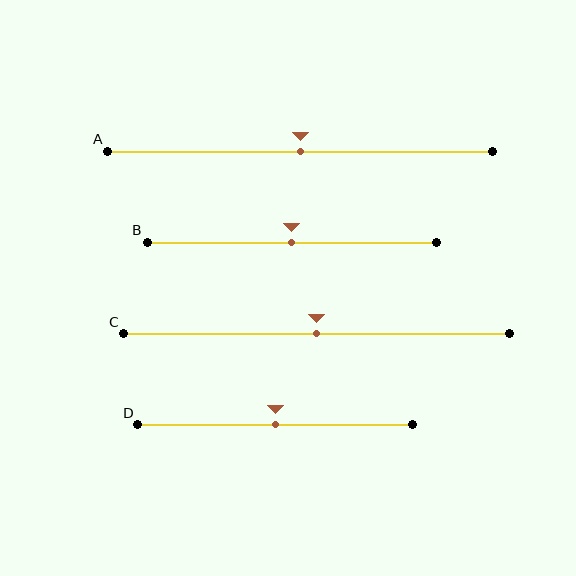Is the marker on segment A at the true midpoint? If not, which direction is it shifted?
Yes, the marker on segment A is at the true midpoint.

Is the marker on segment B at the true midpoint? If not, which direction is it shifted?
Yes, the marker on segment B is at the true midpoint.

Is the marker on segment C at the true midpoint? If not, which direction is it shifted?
Yes, the marker on segment C is at the true midpoint.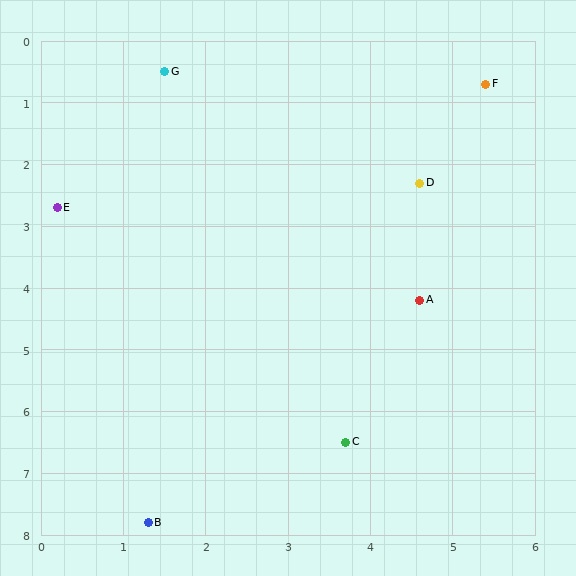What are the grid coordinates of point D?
Point D is at approximately (4.6, 2.3).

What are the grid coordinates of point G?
Point G is at approximately (1.5, 0.5).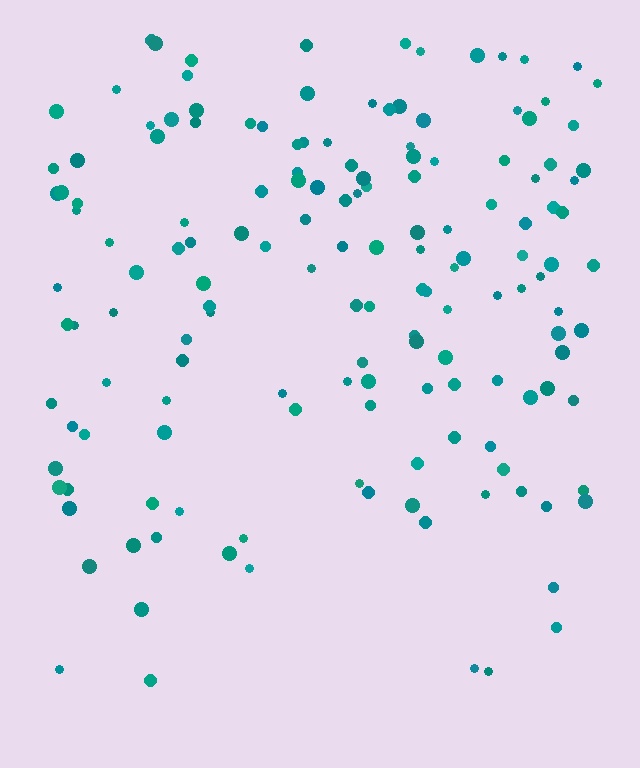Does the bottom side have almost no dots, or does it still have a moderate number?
Still a moderate number, just noticeably fewer than the top.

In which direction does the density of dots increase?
From bottom to top, with the top side densest.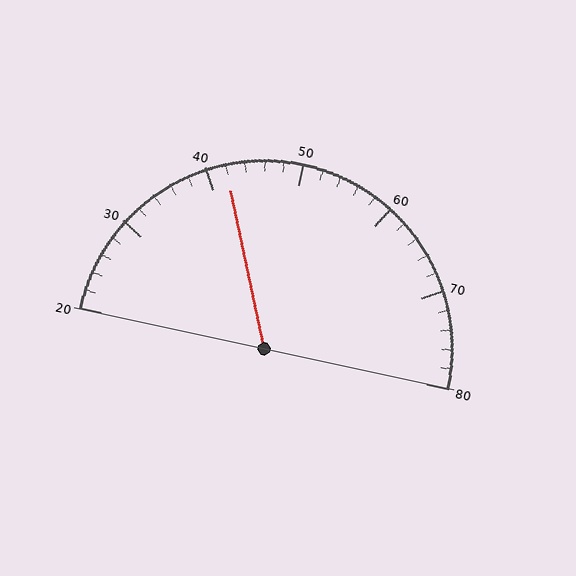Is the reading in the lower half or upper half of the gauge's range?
The reading is in the lower half of the range (20 to 80).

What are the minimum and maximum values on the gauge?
The gauge ranges from 20 to 80.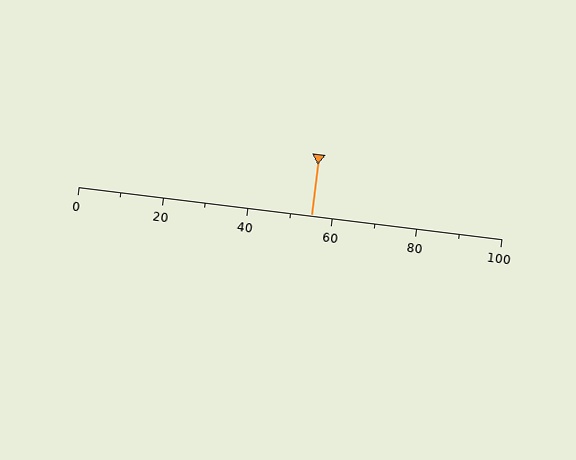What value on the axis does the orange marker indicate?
The marker indicates approximately 55.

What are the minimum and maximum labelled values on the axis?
The axis runs from 0 to 100.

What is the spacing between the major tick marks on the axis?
The major ticks are spaced 20 apart.